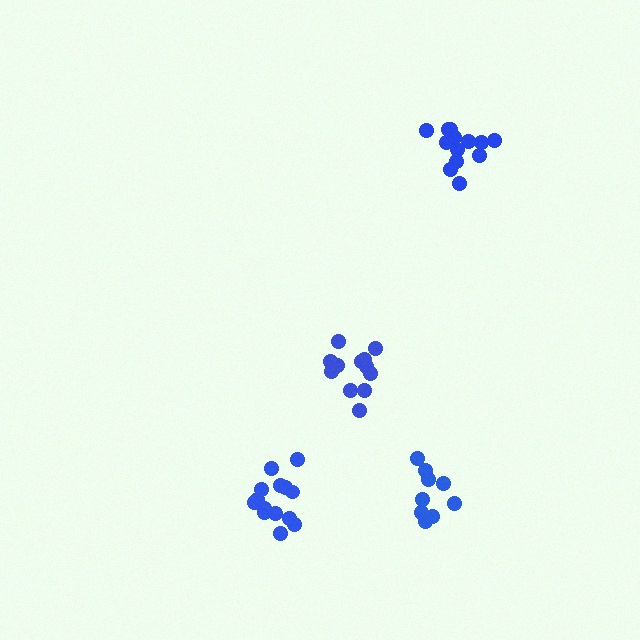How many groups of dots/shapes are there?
There are 4 groups.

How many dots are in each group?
Group 1: 13 dots, Group 2: 14 dots, Group 3: 12 dots, Group 4: 9 dots (48 total).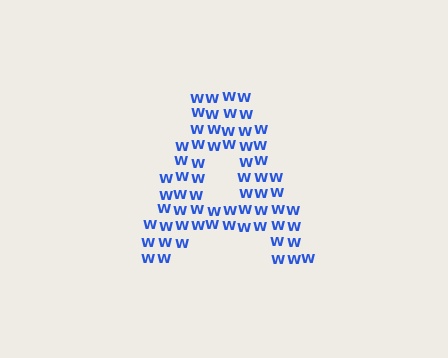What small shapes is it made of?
It is made of small letter W's.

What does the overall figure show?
The overall figure shows the letter A.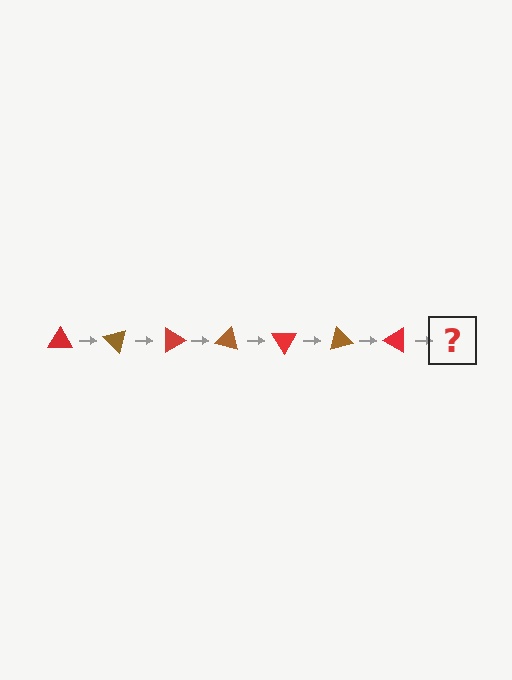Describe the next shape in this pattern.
It should be a brown triangle, rotated 315 degrees from the start.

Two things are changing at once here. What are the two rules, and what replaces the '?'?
The two rules are that it rotates 45 degrees each step and the color cycles through red and brown. The '?' should be a brown triangle, rotated 315 degrees from the start.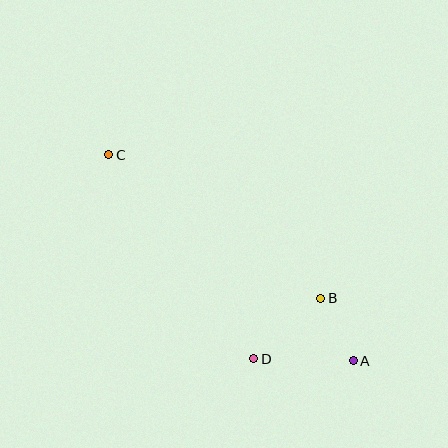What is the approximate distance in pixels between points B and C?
The distance between B and C is approximately 256 pixels.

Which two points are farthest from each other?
Points A and C are farthest from each other.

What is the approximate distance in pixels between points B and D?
The distance between B and D is approximately 90 pixels.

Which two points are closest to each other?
Points A and B are closest to each other.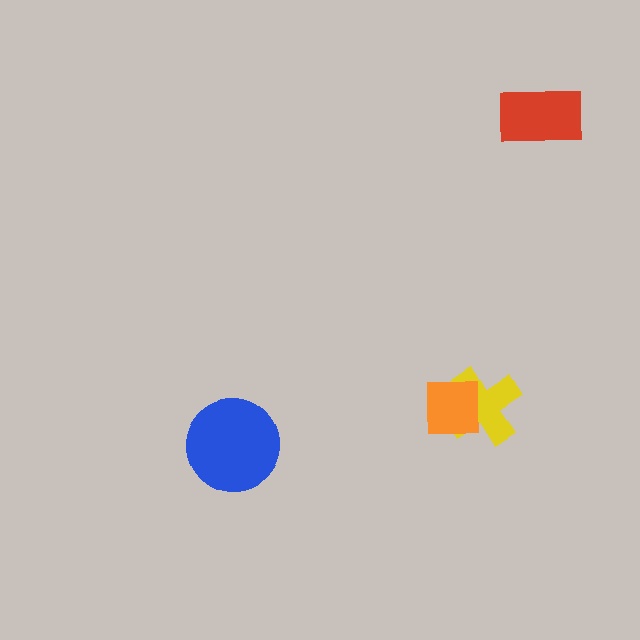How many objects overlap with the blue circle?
0 objects overlap with the blue circle.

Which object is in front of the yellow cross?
The orange square is in front of the yellow cross.